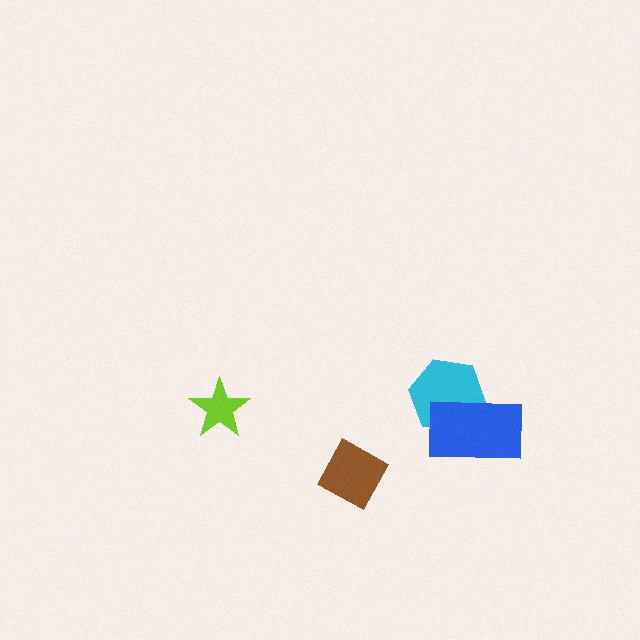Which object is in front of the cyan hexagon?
The blue rectangle is in front of the cyan hexagon.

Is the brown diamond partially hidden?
No, no other shape covers it.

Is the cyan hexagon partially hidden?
Yes, it is partially covered by another shape.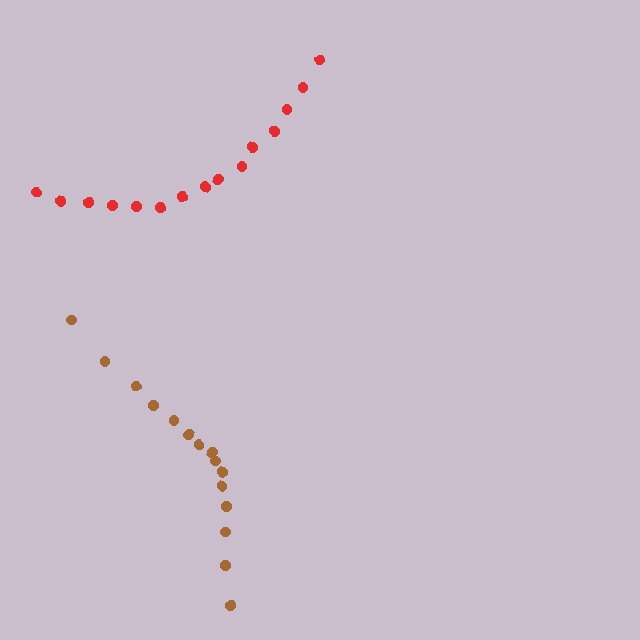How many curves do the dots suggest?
There are 2 distinct paths.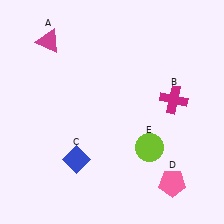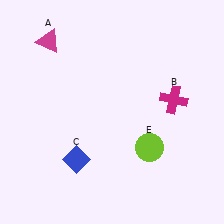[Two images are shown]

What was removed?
The pink pentagon (D) was removed in Image 2.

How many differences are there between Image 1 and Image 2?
There is 1 difference between the two images.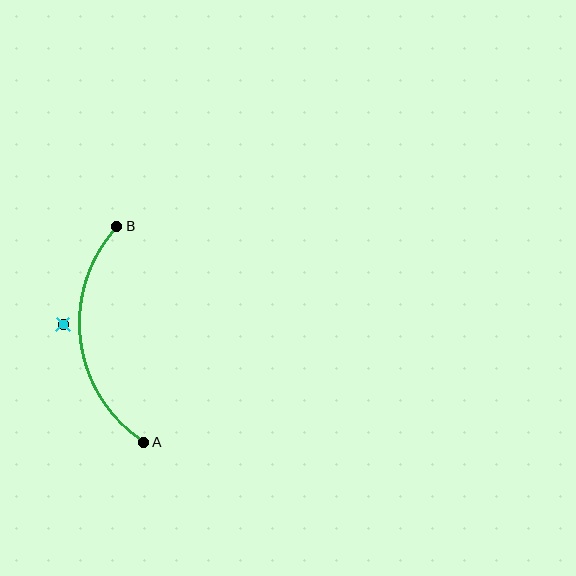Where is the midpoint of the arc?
The arc midpoint is the point on the curve farthest from the straight line joining A and B. It sits to the left of that line.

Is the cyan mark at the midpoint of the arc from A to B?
No — the cyan mark does not lie on the arc at all. It sits slightly outside the curve.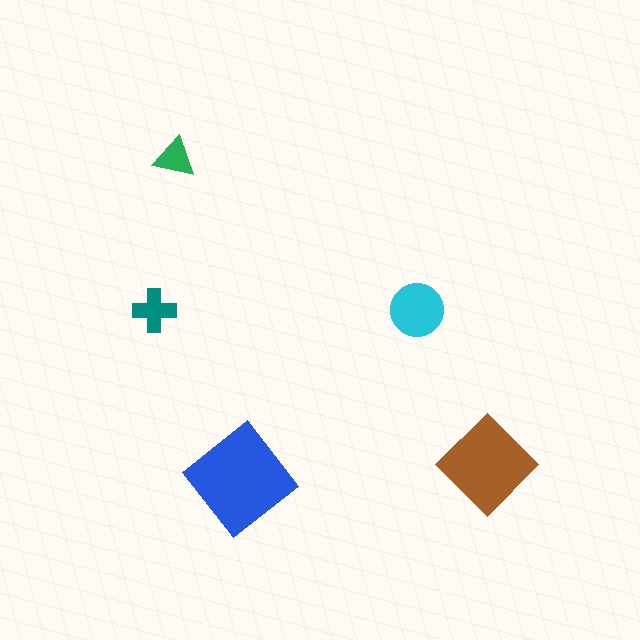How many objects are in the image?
There are 5 objects in the image.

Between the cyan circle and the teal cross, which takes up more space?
The cyan circle.